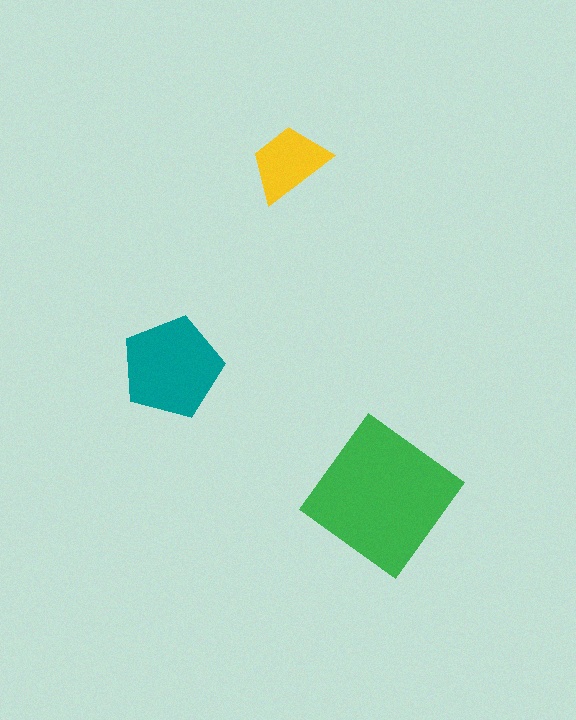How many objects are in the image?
There are 3 objects in the image.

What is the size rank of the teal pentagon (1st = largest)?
2nd.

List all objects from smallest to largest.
The yellow trapezoid, the teal pentagon, the green diamond.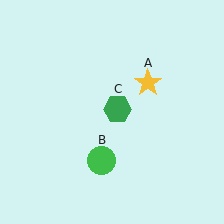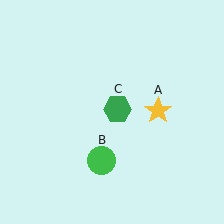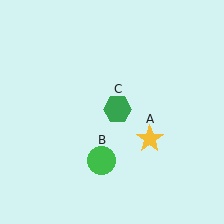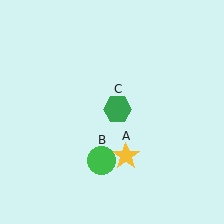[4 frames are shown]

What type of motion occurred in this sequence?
The yellow star (object A) rotated clockwise around the center of the scene.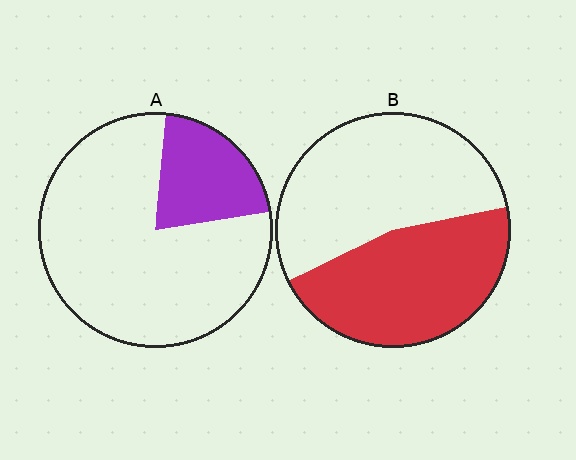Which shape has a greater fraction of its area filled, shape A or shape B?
Shape B.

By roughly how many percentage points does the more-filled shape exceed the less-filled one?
By roughly 25 percentage points (B over A).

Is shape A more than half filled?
No.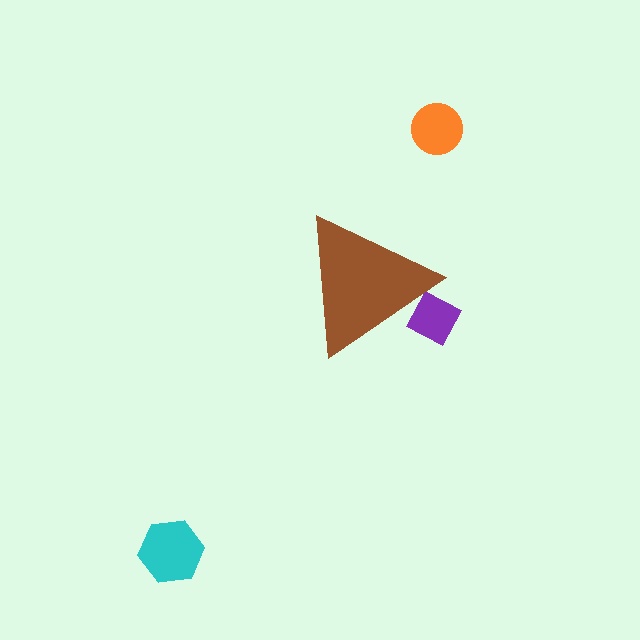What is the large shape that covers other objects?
A brown triangle.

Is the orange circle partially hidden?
No, the orange circle is fully visible.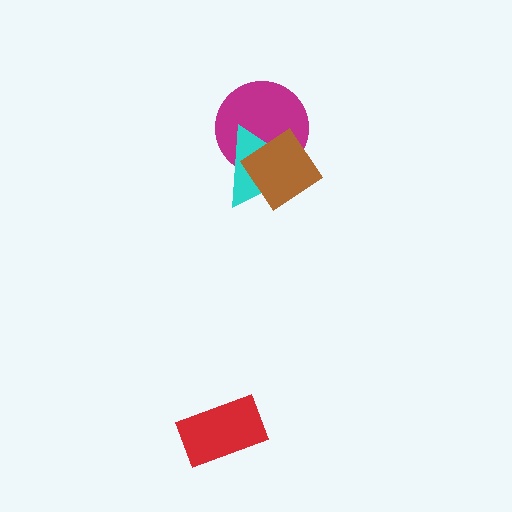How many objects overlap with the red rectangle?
0 objects overlap with the red rectangle.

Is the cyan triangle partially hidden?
Yes, it is partially covered by another shape.